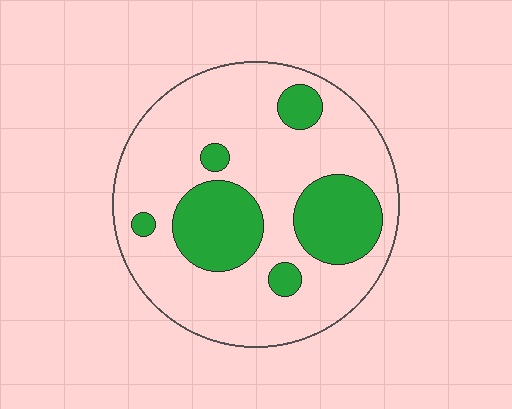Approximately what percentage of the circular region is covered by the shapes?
Approximately 25%.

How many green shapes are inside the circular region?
6.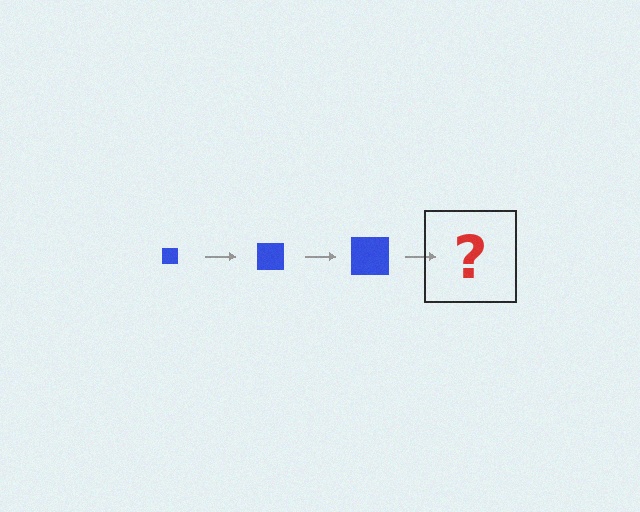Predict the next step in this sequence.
The next step is a blue square, larger than the previous one.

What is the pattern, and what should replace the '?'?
The pattern is that the square gets progressively larger each step. The '?' should be a blue square, larger than the previous one.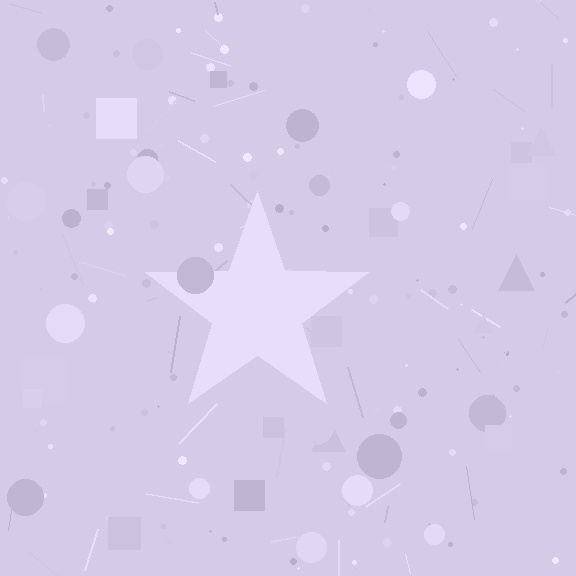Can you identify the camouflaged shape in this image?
The camouflaged shape is a star.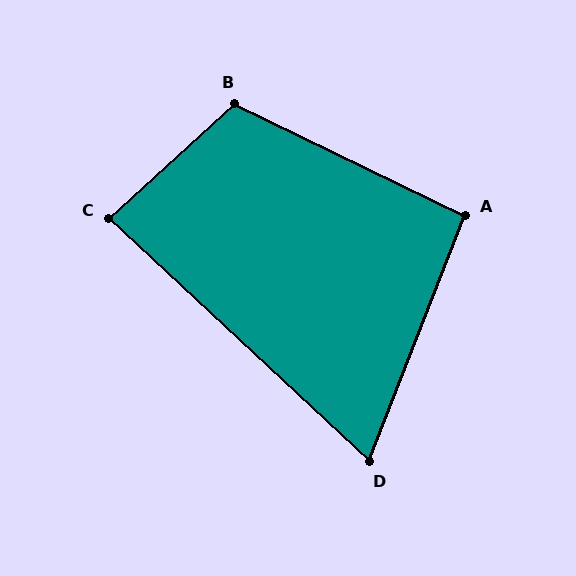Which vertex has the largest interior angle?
B, at approximately 112 degrees.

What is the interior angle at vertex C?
Approximately 86 degrees (approximately right).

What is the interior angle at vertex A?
Approximately 94 degrees (approximately right).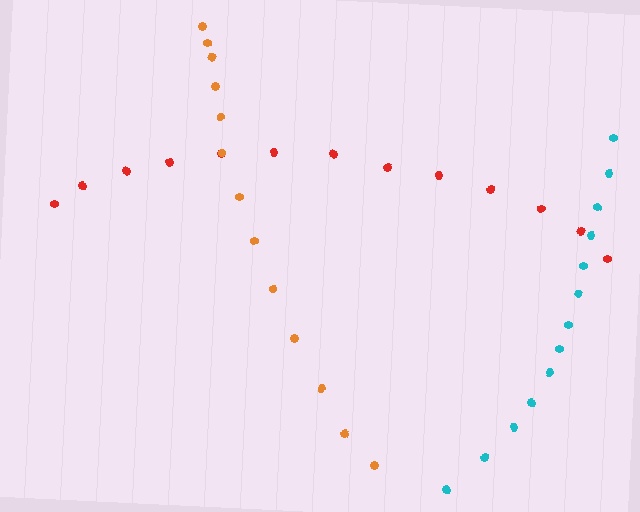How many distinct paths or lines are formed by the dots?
There are 3 distinct paths.